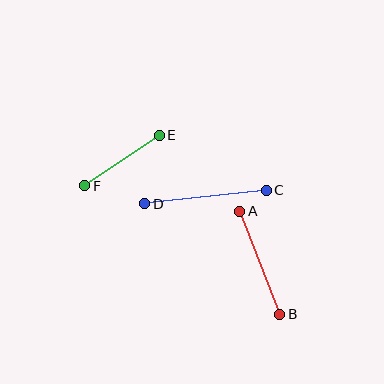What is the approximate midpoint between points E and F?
The midpoint is at approximately (122, 160) pixels.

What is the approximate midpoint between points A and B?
The midpoint is at approximately (260, 263) pixels.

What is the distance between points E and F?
The distance is approximately 90 pixels.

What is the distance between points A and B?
The distance is approximately 110 pixels.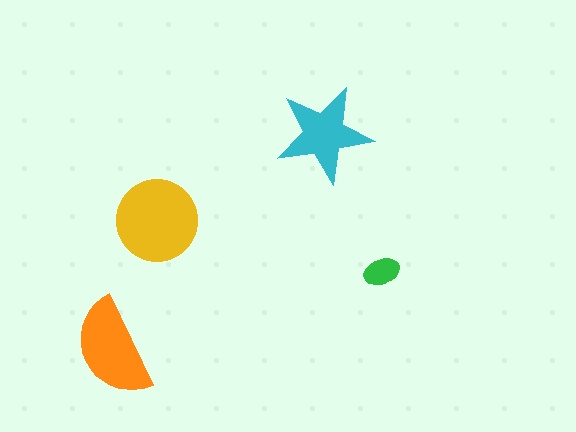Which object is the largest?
The yellow circle.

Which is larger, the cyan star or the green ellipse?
The cyan star.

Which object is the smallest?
The green ellipse.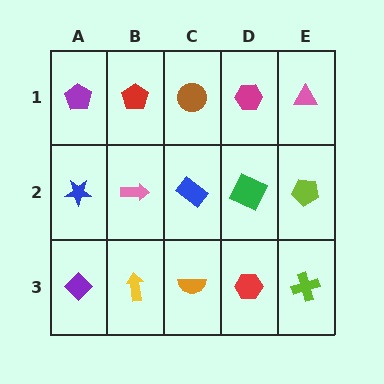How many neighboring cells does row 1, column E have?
2.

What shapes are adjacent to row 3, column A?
A blue star (row 2, column A), a yellow arrow (row 3, column B).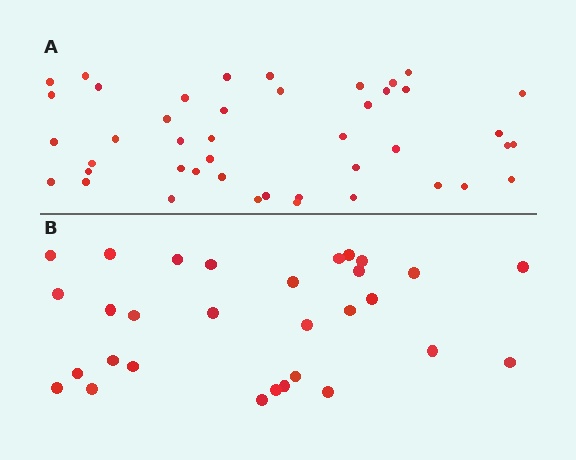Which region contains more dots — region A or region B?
Region A (the top region) has more dots.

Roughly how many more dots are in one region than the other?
Region A has approximately 15 more dots than region B.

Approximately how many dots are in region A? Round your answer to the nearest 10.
About 40 dots. (The exact count is 44, which rounds to 40.)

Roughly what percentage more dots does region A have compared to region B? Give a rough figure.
About 45% more.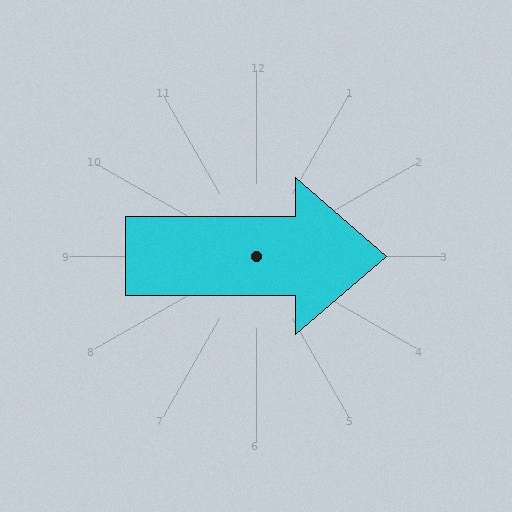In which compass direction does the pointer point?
East.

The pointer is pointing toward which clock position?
Roughly 3 o'clock.